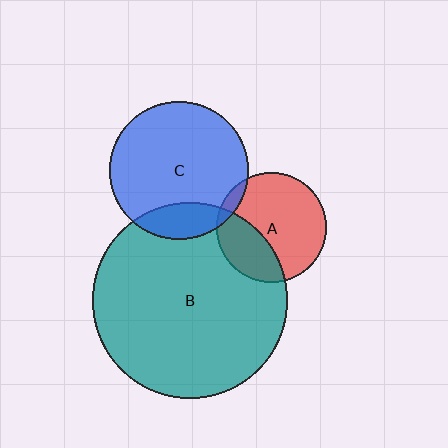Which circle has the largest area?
Circle B (teal).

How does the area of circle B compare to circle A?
Approximately 3.1 times.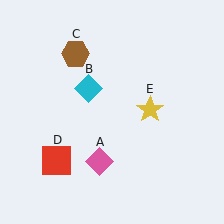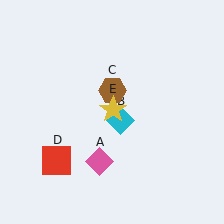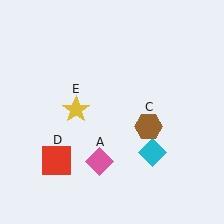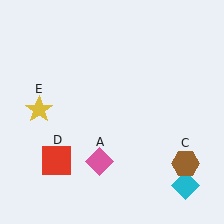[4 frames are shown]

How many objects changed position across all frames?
3 objects changed position: cyan diamond (object B), brown hexagon (object C), yellow star (object E).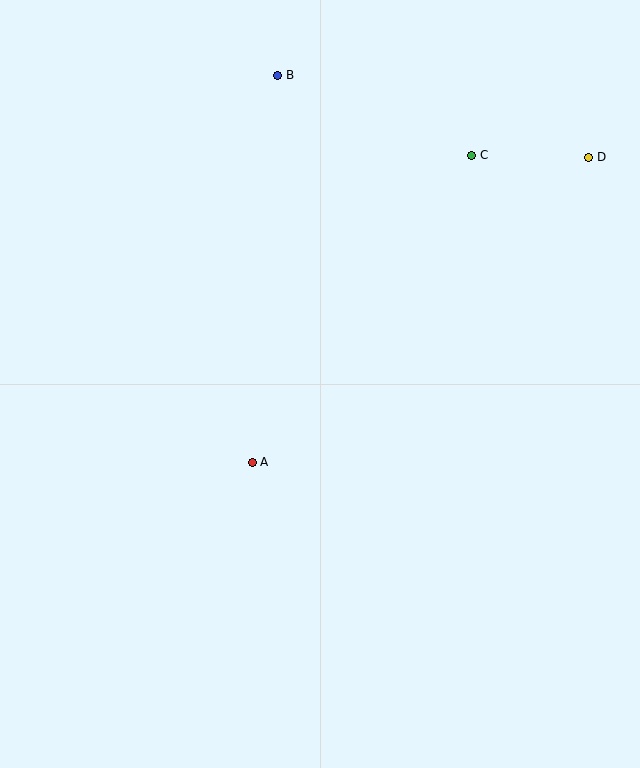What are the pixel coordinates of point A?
Point A is at (252, 462).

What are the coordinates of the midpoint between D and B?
The midpoint between D and B is at (433, 116).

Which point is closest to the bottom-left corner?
Point A is closest to the bottom-left corner.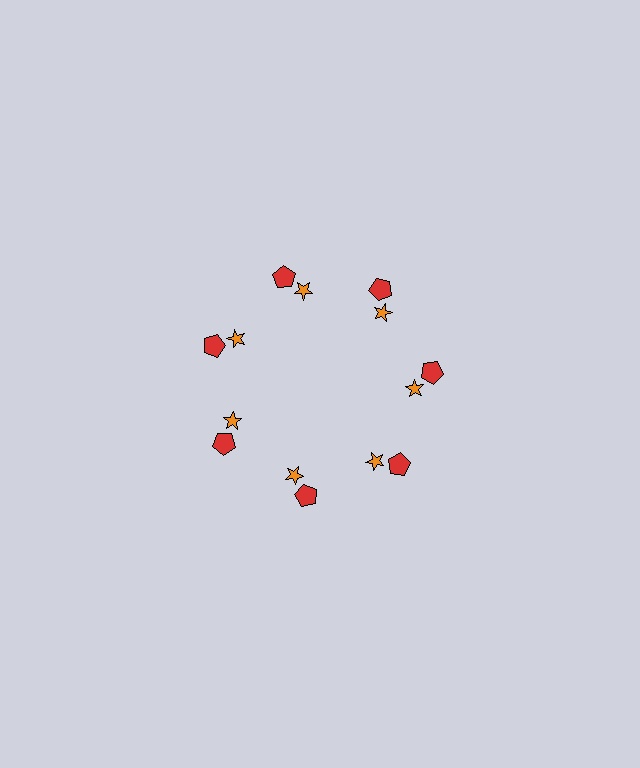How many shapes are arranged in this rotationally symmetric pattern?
There are 14 shapes, arranged in 7 groups of 2.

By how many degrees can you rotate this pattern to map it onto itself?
The pattern maps onto itself every 51 degrees of rotation.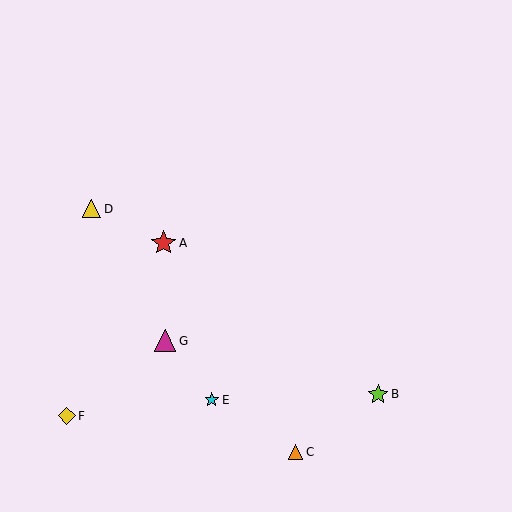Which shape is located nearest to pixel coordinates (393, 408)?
The lime star (labeled B) at (378, 394) is nearest to that location.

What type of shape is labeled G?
Shape G is a magenta triangle.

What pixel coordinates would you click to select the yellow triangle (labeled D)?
Click at (92, 209) to select the yellow triangle D.